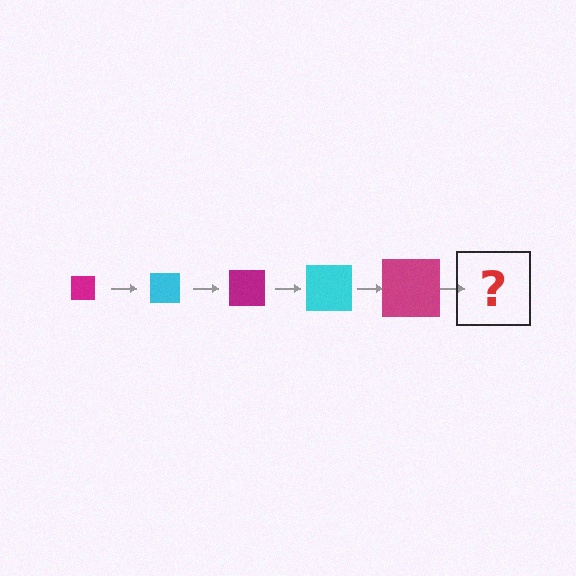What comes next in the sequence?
The next element should be a cyan square, larger than the previous one.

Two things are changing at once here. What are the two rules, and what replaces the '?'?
The two rules are that the square grows larger each step and the color cycles through magenta and cyan. The '?' should be a cyan square, larger than the previous one.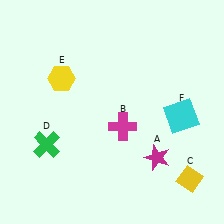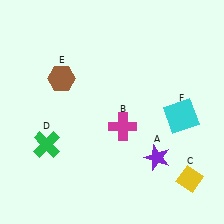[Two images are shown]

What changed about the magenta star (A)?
In Image 1, A is magenta. In Image 2, it changed to purple.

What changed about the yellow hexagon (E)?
In Image 1, E is yellow. In Image 2, it changed to brown.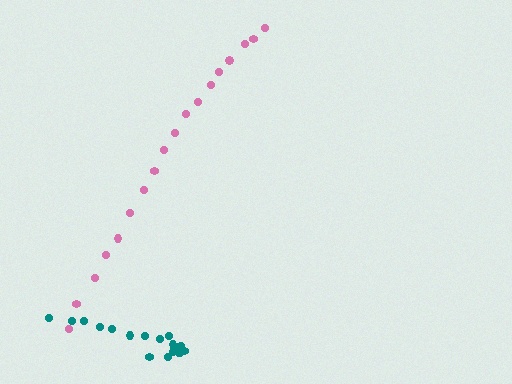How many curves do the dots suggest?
There are 2 distinct paths.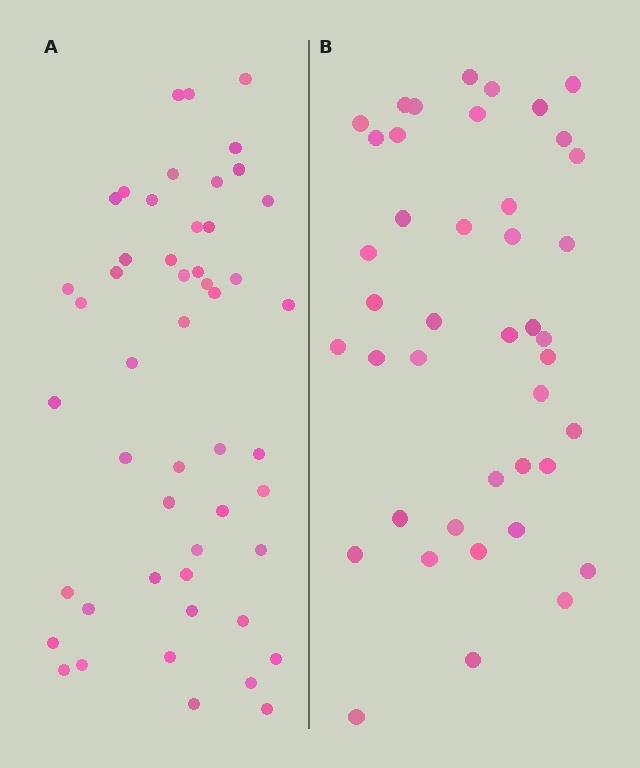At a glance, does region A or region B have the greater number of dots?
Region A (the left region) has more dots.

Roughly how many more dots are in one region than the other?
Region A has roughly 8 or so more dots than region B.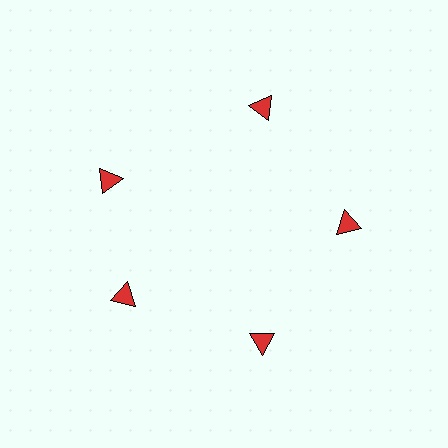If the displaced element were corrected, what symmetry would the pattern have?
It would have 5-fold rotational symmetry — the pattern would map onto itself every 72 degrees.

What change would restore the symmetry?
The symmetry would be restored by rotating it back into even spacing with its neighbors so that all 5 triangles sit at equal angles and equal distance from the center.